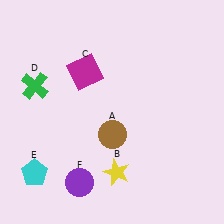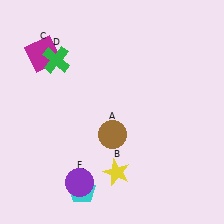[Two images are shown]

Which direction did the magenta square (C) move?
The magenta square (C) moved left.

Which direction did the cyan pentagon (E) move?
The cyan pentagon (E) moved right.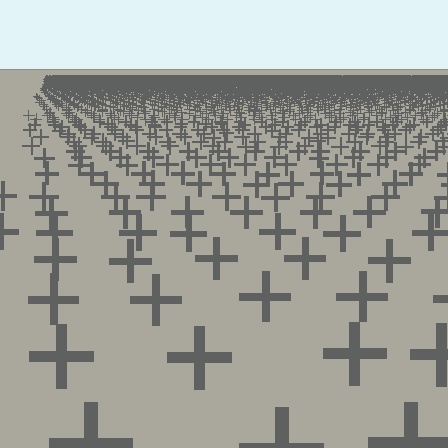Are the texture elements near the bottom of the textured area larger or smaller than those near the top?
Larger. Near the bottom, elements are closer to the viewer and appear at a bigger on-screen size.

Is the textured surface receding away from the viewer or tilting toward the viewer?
The surface is receding away from the viewer. Texture elements get smaller and denser toward the top.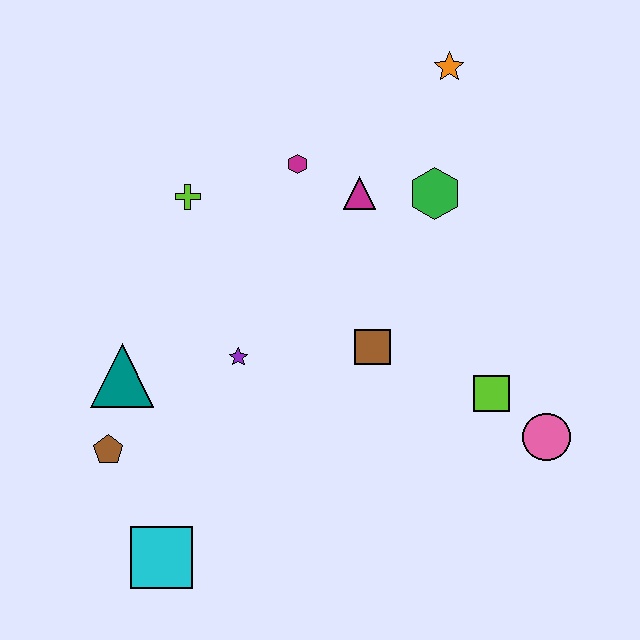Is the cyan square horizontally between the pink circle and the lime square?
No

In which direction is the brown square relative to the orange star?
The brown square is below the orange star.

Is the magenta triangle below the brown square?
No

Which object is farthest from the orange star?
The cyan square is farthest from the orange star.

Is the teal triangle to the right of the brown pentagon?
Yes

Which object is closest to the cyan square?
The brown pentagon is closest to the cyan square.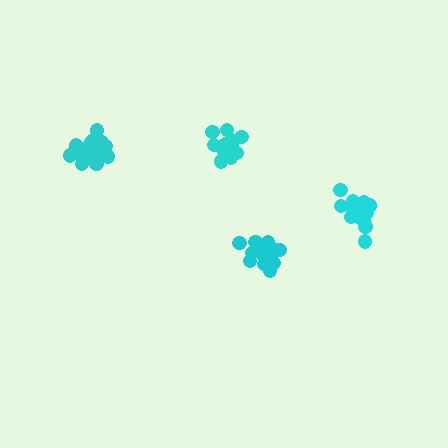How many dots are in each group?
Group 1: 16 dots, Group 2: 14 dots, Group 3: 14 dots, Group 4: 17 dots (61 total).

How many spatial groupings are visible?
There are 4 spatial groupings.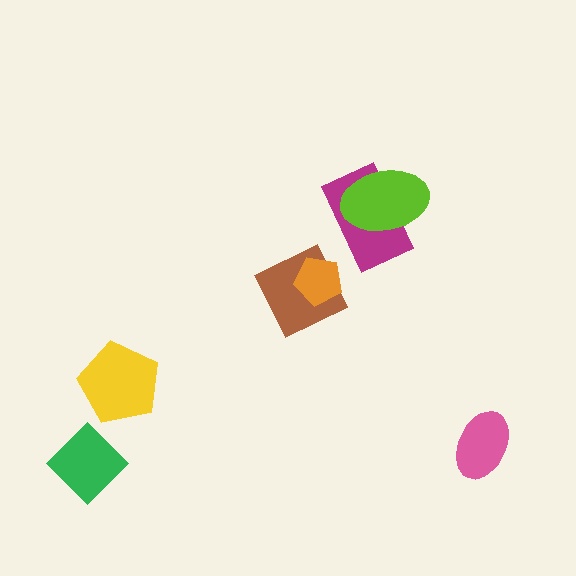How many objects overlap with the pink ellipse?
0 objects overlap with the pink ellipse.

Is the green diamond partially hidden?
No, no other shape covers it.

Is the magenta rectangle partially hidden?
Yes, it is partially covered by another shape.